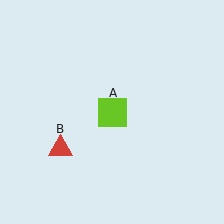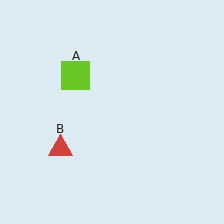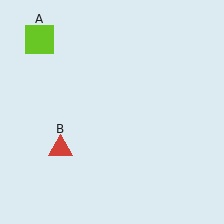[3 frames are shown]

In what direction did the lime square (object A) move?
The lime square (object A) moved up and to the left.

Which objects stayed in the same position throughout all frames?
Red triangle (object B) remained stationary.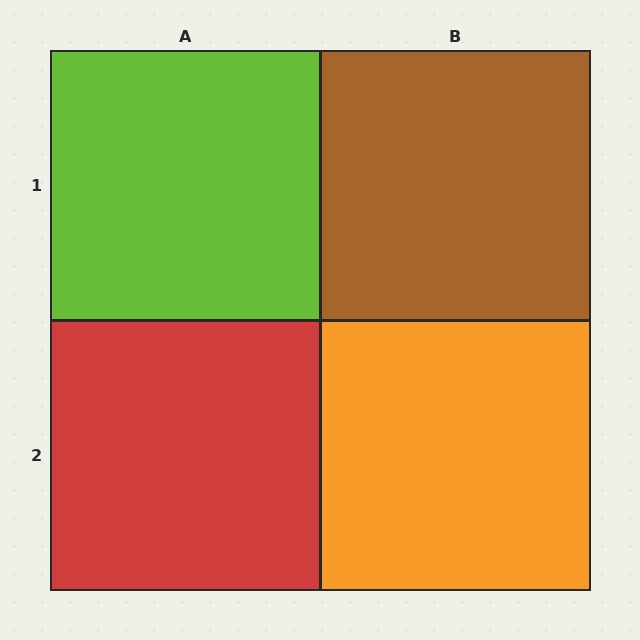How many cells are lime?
1 cell is lime.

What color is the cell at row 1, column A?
Lime.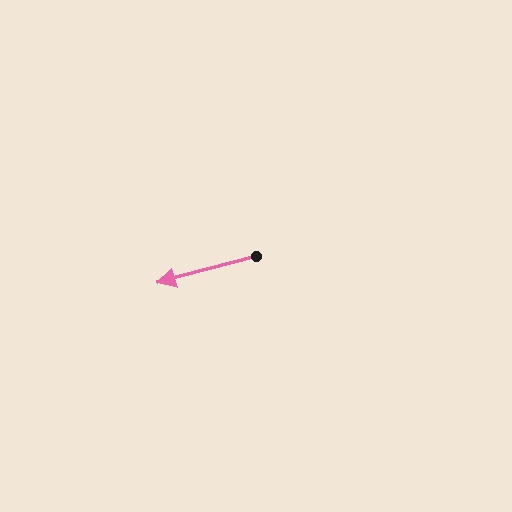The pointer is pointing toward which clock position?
Roughly 8 o'clock.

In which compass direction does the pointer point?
West.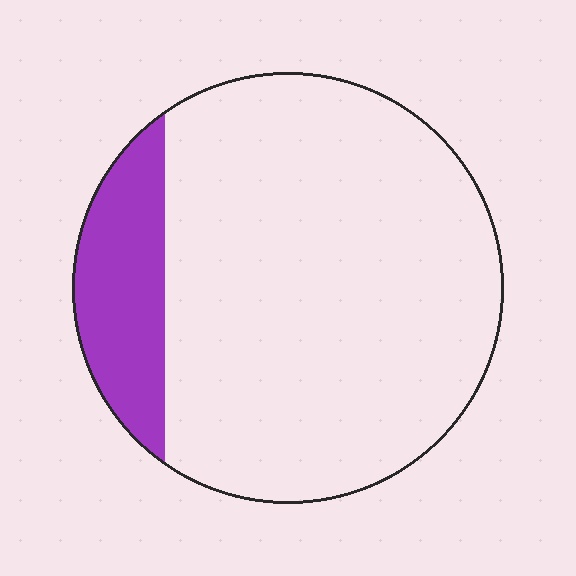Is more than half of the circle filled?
No.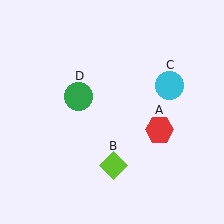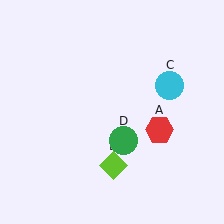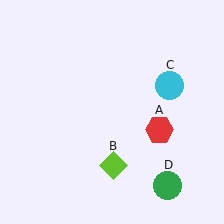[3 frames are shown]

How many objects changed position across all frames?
1 object changed position: green circle (object D).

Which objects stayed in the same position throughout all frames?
Red hexagon (object A) and lime diamond (object B) and cyan circle (object C) remained stationary.